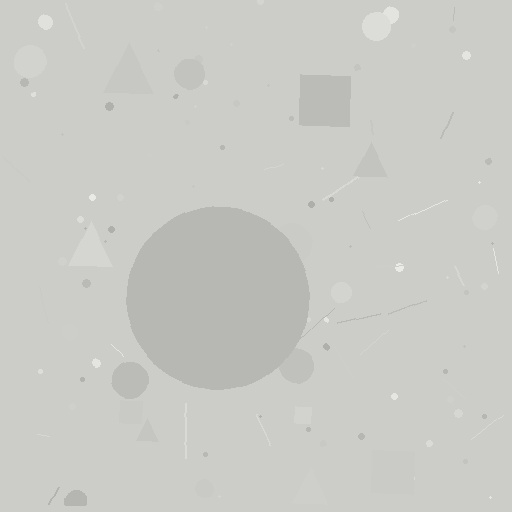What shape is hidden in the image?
A circle is hidden in the image.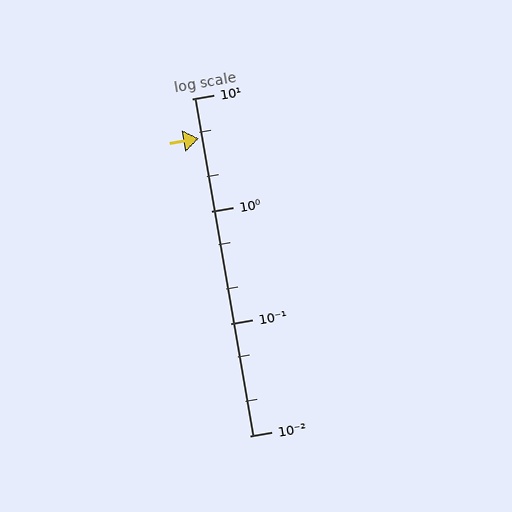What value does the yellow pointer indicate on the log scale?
The pointer indicates approximately 4.4.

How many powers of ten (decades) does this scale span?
The scale spans 3 decades, from 0.01 to 10.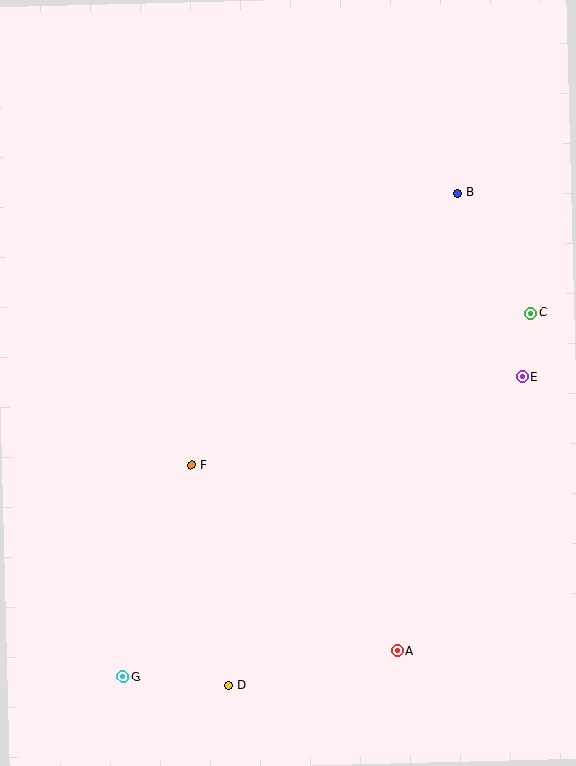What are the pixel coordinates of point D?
Point D is at (228, 685).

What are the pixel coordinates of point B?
Point B is at (458, 193).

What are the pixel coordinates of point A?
Point A is at (397, 651).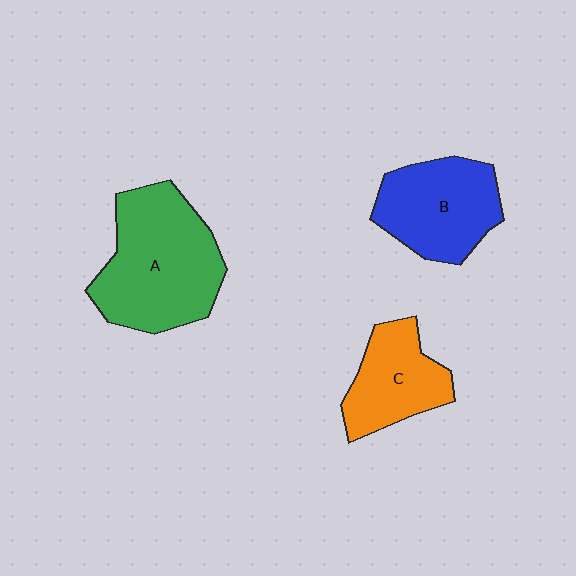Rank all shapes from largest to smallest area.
From largest to smallest: A (green), B (blue), C (orange).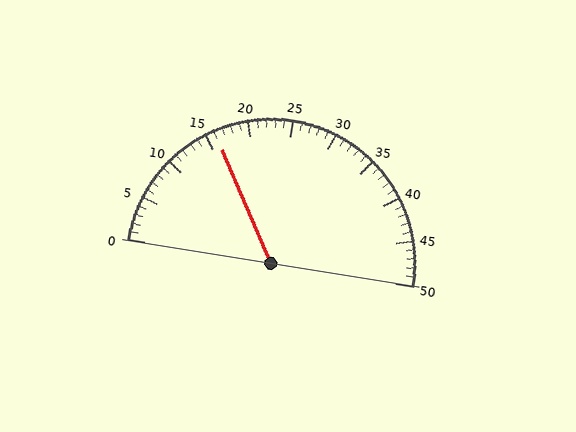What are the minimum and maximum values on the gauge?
The gauge ranges from 0 to 50.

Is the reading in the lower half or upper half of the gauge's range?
The reading is in the lower half of the range (0 to 50).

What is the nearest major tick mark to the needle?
The nearest major tick mark is 15.